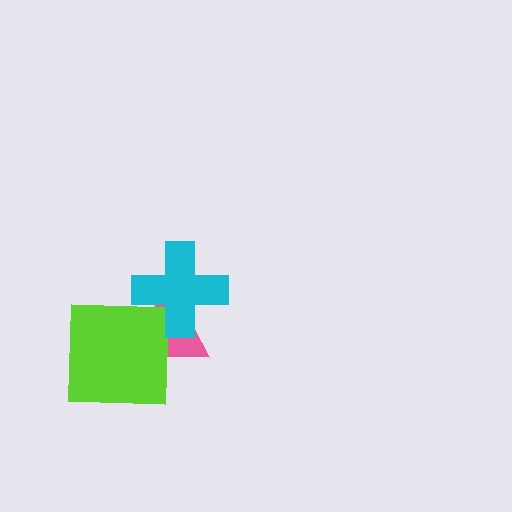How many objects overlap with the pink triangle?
2 objects overlap with the pink triangle.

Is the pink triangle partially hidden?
Yes, it is partially covered by another shape.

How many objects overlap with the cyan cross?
1 object overlaps with the cyan cross.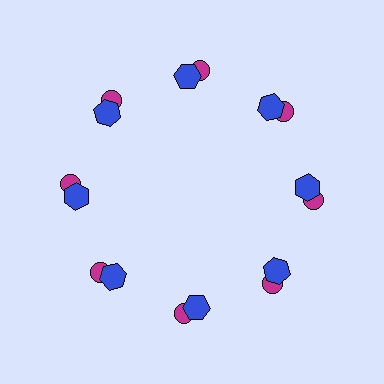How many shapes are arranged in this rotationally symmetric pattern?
There are 16 shapes, arranged in 8 groups of 2.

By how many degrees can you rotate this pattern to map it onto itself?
The pattern maps onto itself every 45 degrees of rotation.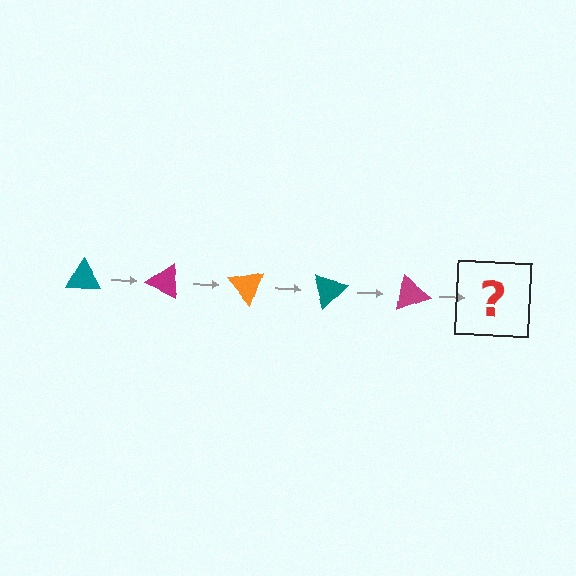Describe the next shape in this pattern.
It should be an orange triangle, rotated 125 degrees from the start.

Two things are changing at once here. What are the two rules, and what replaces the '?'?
The two rules are that it rotates 25 degrees each step and the color cycles through teal, magenta, and orange. The '?' should be an orange triangle, rotated 125 degrees from the start.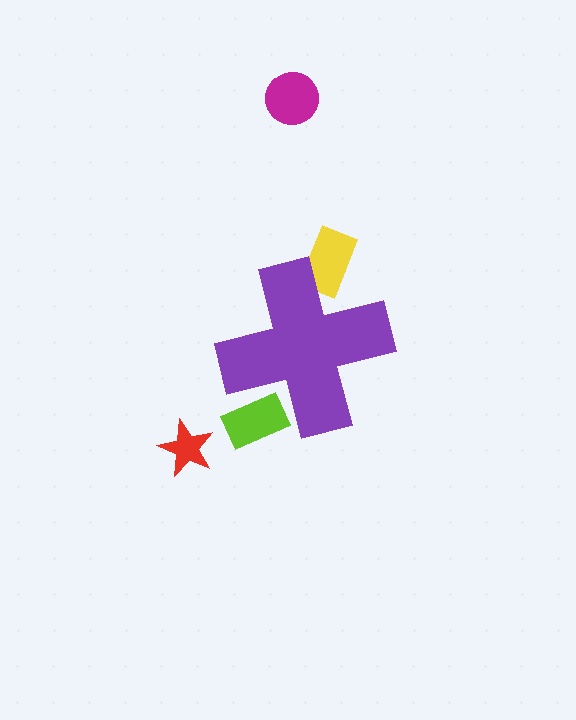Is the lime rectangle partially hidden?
Yes, the lime rectangle is partially hidden behind the purple cross.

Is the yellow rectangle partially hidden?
Yes, the yellow rectangle is partially hidden behind the purple cross.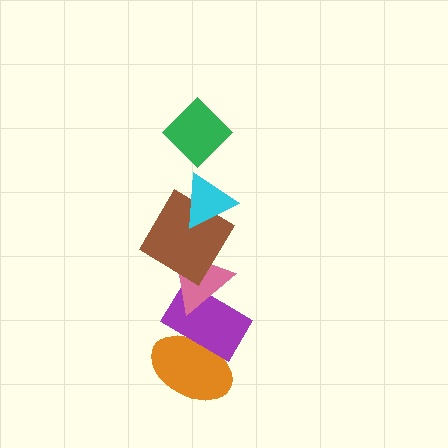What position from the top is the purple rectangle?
The purple rectangle is 5th from the top.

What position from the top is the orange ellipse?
The orange ellipse is 6th from the top.